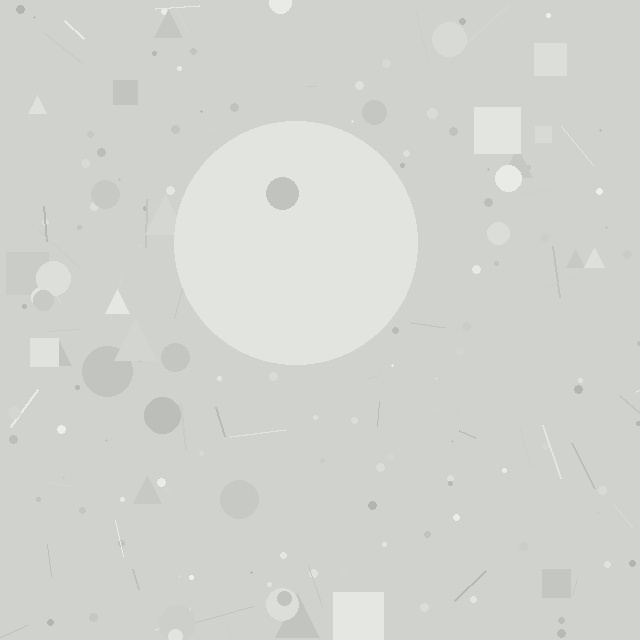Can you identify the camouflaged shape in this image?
The camouflaged shape is a circle.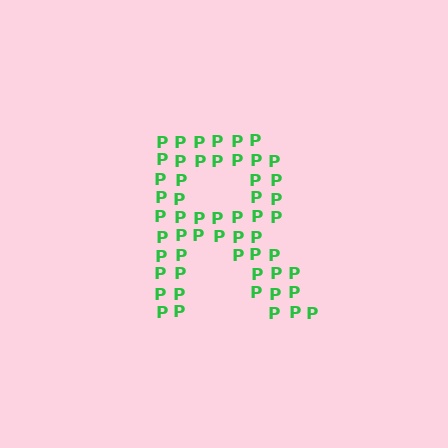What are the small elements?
The small elements are letter P's.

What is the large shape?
The large shape is the letter R.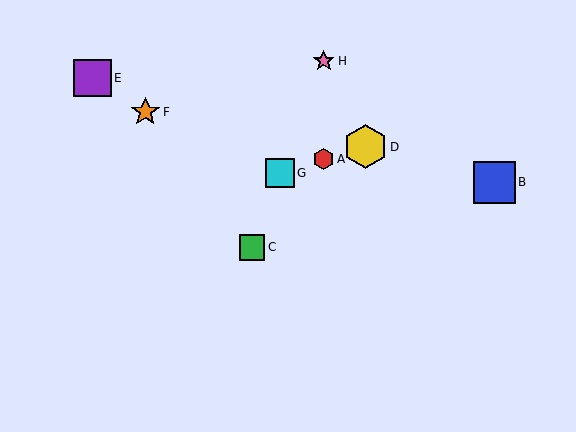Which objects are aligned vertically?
Objects A, H are aligned vertically.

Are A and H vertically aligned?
Yes, both are at x≈324.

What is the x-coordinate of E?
Object E is at x≈93.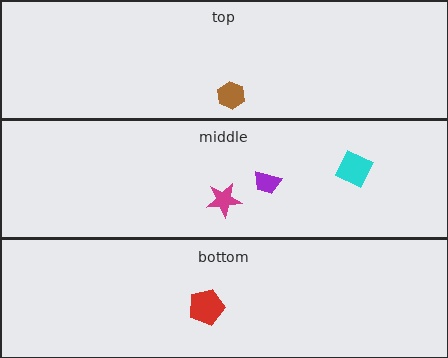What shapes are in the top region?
The brown hexagon.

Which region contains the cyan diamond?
The middle region.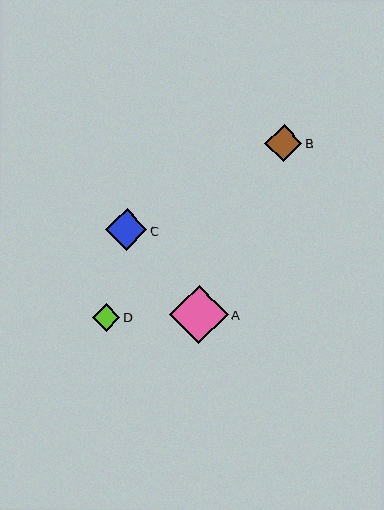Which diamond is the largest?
Diamond A is the largest with a size of approximately 58 pixels.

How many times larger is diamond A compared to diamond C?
Diamond A is approximately 1.4 times the size of diamond C.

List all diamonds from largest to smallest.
From largest to smallest: A, C, B, D.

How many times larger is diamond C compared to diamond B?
Diamond C is approximately 1.1 times the size of diamond B.